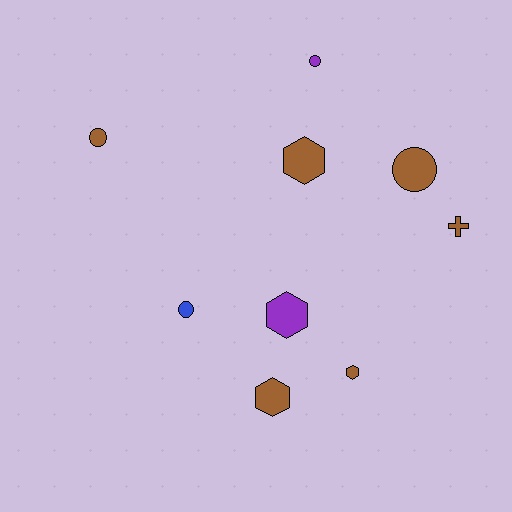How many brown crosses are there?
There is 1 brown cross.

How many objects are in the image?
There are 9 objects.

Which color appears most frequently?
Brown, with 6 objects.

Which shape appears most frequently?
Circle, with 4 objects.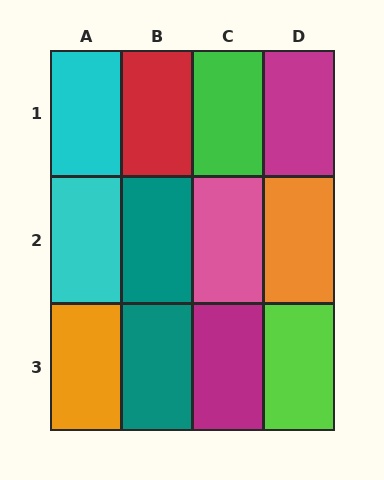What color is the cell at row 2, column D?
Orange.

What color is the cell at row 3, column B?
Teal.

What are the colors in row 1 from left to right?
Cyan, red, green, magenta.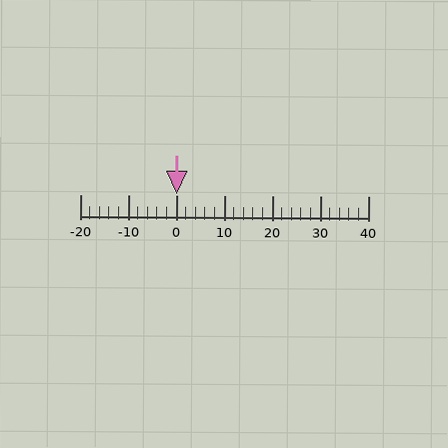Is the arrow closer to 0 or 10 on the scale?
The arrow is closer to 0.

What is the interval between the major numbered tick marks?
The major tick marks are spaced 10 units apart.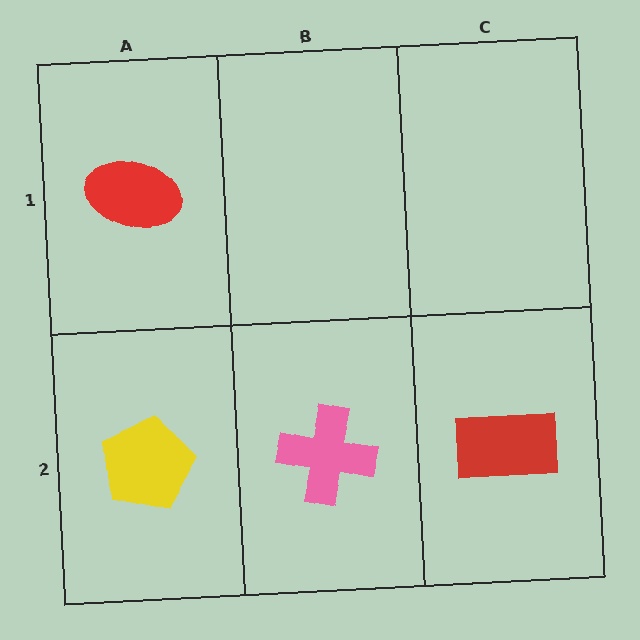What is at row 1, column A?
A red ellipse.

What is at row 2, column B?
A pink cross.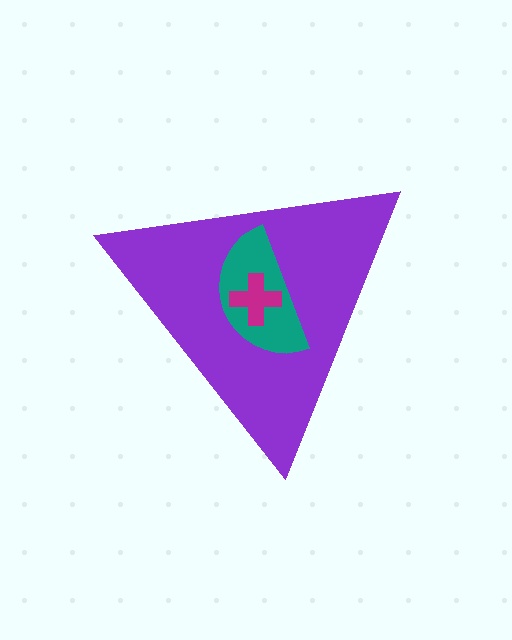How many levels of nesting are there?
3.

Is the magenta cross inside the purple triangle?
Yes.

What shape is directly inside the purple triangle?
The teal semicircle.